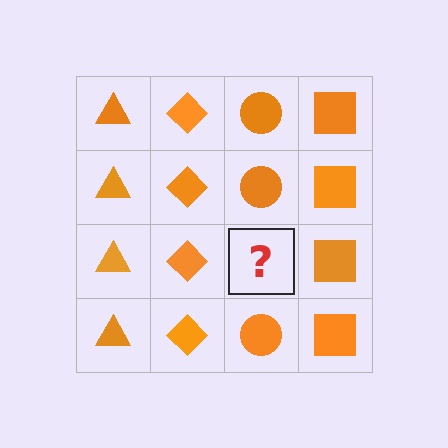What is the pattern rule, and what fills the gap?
The rule is that each column has a consistent shape. The gap should be filled with an orange circle.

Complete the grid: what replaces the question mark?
The question mark should be replaced with an orange circle.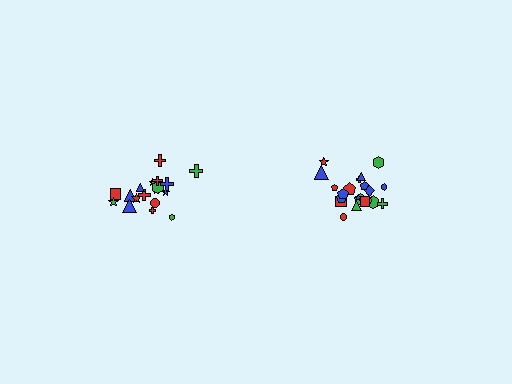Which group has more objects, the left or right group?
The right group.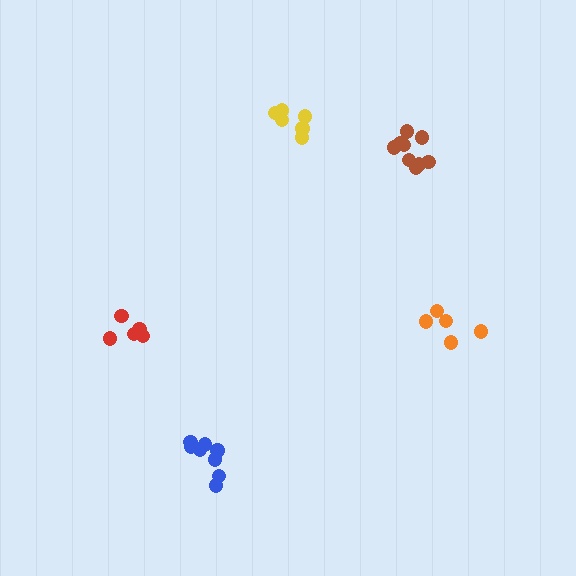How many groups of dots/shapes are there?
There are 5 groups.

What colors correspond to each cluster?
The clusters are colored: yellow, orange, brown, red, blue.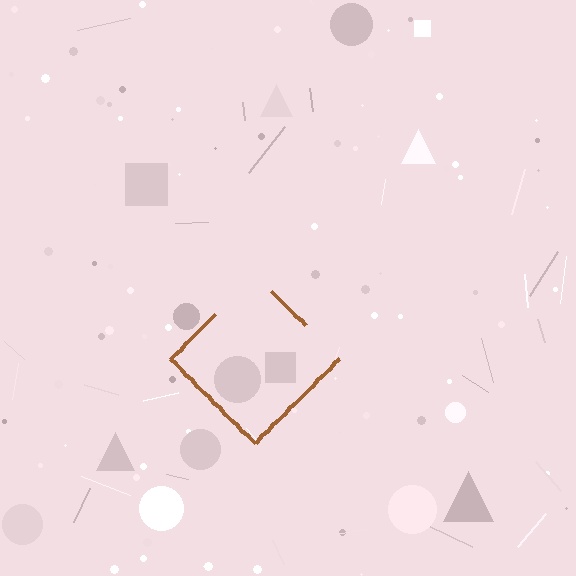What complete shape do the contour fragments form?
The contour fragments form a diamond.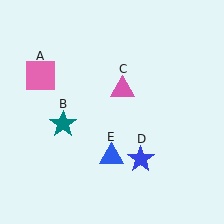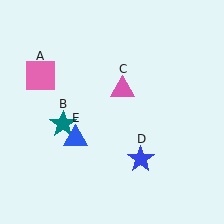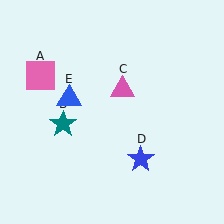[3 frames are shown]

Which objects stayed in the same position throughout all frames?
Pink square (object A) and teal star (object B) and pink triangle (object C) and blue star (object D) remained stationary.